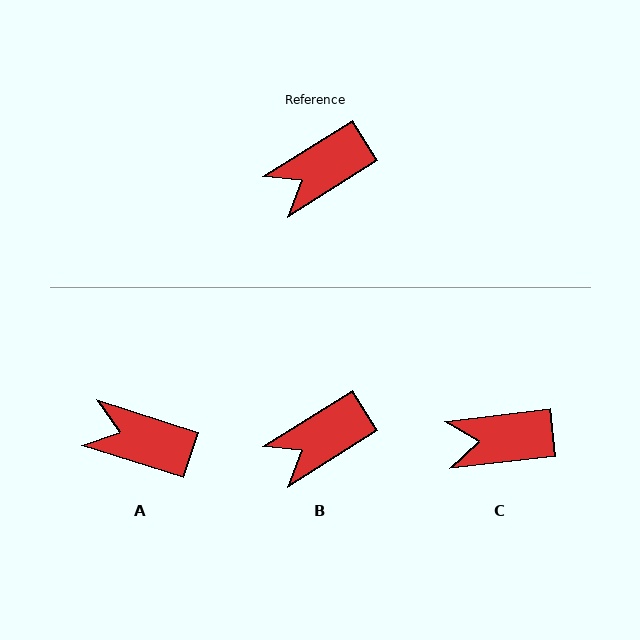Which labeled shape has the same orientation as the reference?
B.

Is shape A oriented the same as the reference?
No, it is off by about 50 degrees.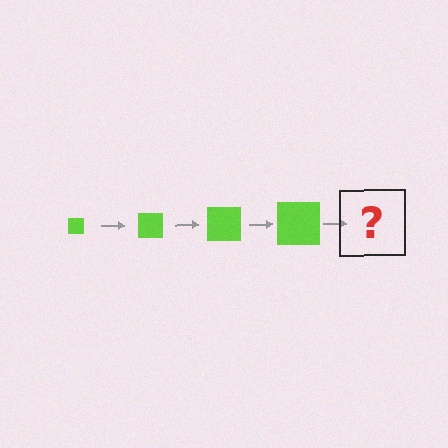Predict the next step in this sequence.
The next step is a lime square, larger than the previous one.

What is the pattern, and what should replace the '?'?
The pattern is that the square gets progressively larger each step. The '?' should be a lime square, larger than the previous one.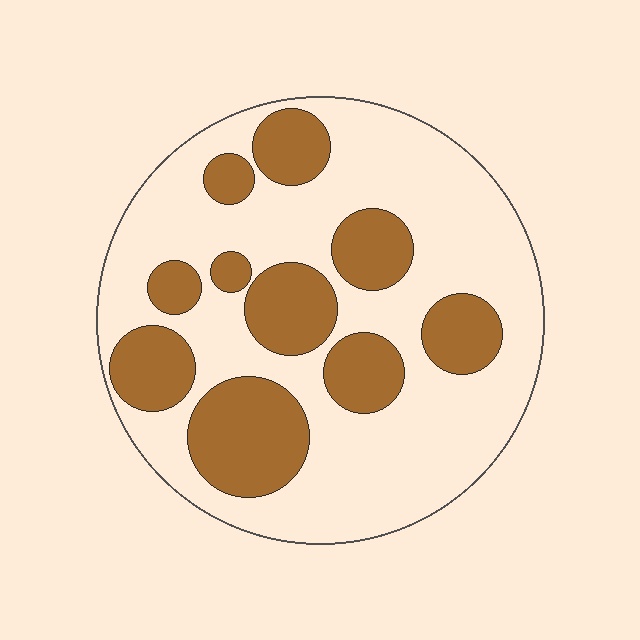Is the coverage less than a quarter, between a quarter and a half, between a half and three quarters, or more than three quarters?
Between a quarter and a half.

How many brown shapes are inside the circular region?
10.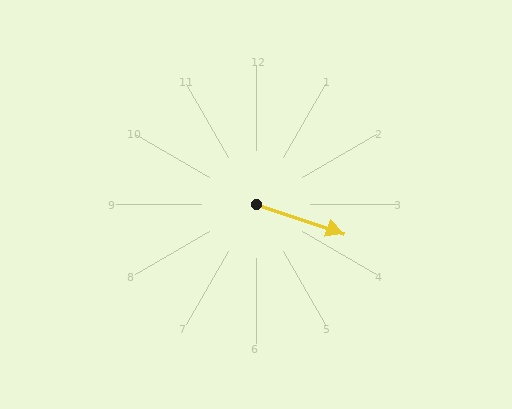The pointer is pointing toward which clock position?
Roughly 4 o'clock.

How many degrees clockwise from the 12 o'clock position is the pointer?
Approximately 108 degrees.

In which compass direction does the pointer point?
East.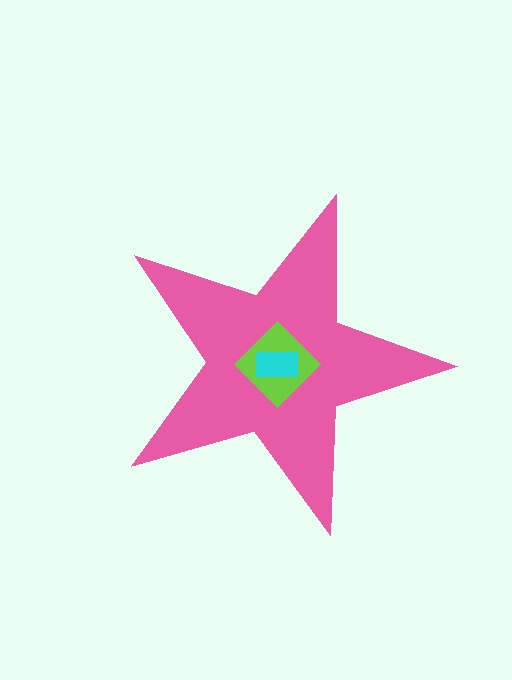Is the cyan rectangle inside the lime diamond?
Yes.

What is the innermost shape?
The cyan rectangle.